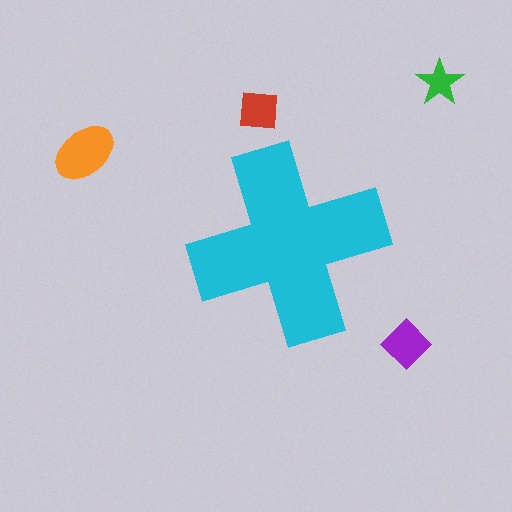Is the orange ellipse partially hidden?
No, the orange ellipse is fully visible.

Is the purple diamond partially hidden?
No, the purple diamond is fully visible.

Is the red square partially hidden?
No, the red square is fully visible.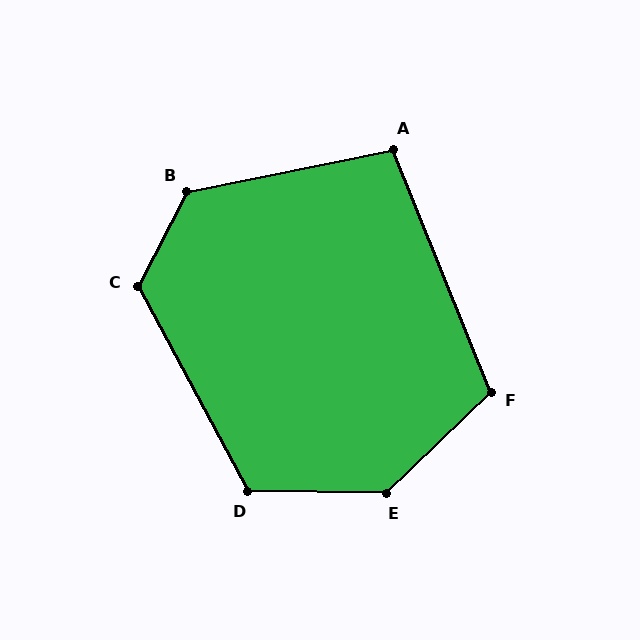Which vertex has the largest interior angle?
E, at approximately 135 degrees.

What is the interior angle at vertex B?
Approximately 128 degrees (obtuse).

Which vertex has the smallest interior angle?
A, at approximately 100 degrees.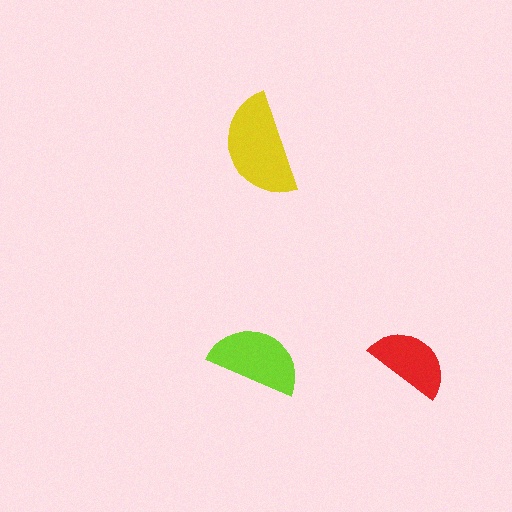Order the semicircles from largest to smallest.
the yellow one, the lime one, the red one.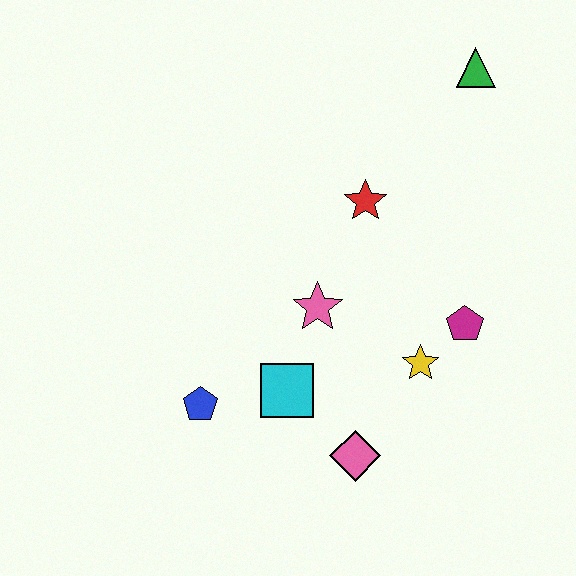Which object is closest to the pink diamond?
The cyan square is closest to the pink diamond.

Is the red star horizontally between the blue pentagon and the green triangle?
Yes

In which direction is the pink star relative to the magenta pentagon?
The pink star is to the left of the magenta pentagon.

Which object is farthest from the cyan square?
The green triangle is farthest from the cyan square.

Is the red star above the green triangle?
No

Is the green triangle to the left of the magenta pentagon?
No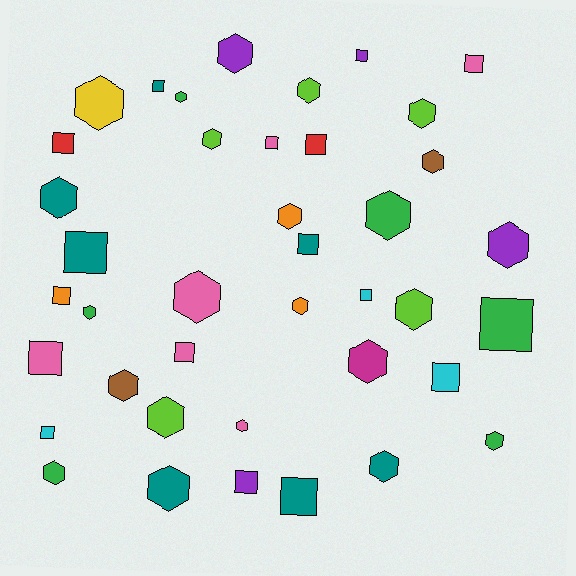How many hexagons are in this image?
There are 23 hexagons.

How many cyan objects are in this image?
There are 3 cyan objects.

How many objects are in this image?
There are 40 objects.